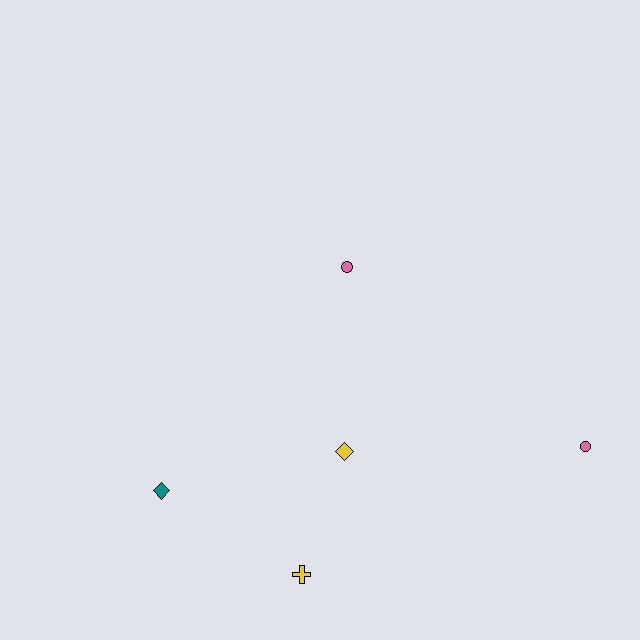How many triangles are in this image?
There are no triangles.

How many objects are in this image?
There are 5 objects.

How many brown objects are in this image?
There are no brown objects.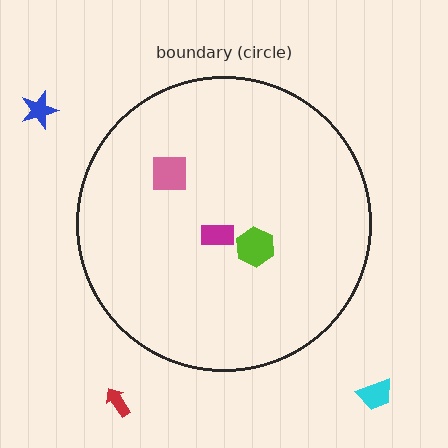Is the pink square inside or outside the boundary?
Inside.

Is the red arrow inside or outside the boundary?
Outside.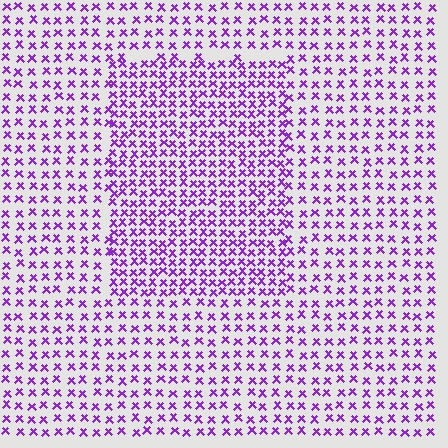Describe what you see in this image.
The image contains small purple elements arranged at two different densities. A rectangle-shaped region is visible where the elements are more densely packed than the surrounding area.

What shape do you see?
I see a rectangle.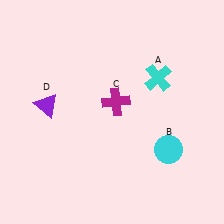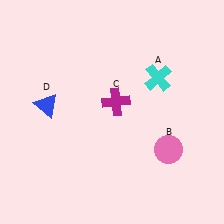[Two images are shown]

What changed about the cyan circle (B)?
In Image 1, B is cyan. In Image 2, it changed to pink.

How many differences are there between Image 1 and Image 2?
There are 2 differences between the two images.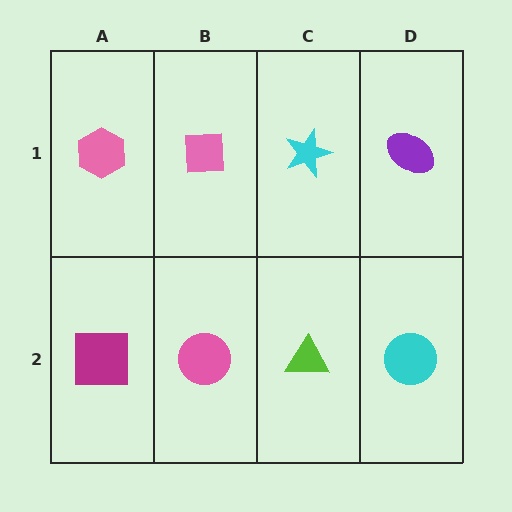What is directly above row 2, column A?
A pink hexagon.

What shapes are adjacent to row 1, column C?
A lime triangle (row 2, column C), a pink square (row 1, column B), a purple ellipse (row 1, column D).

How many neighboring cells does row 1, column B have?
3.